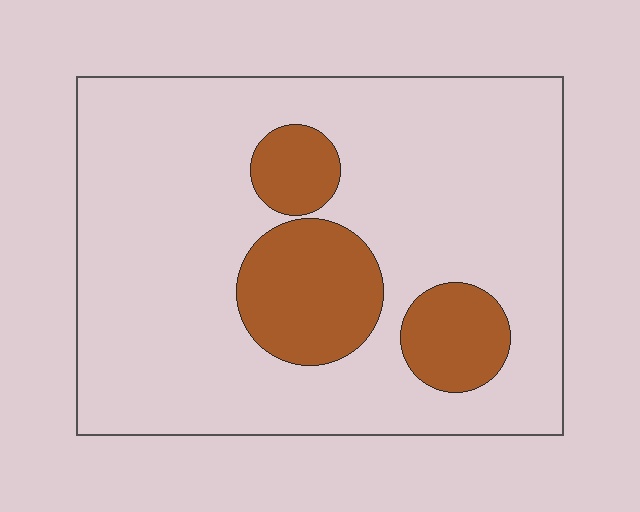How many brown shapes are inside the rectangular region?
3.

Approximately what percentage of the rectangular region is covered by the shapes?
Approximately 20%.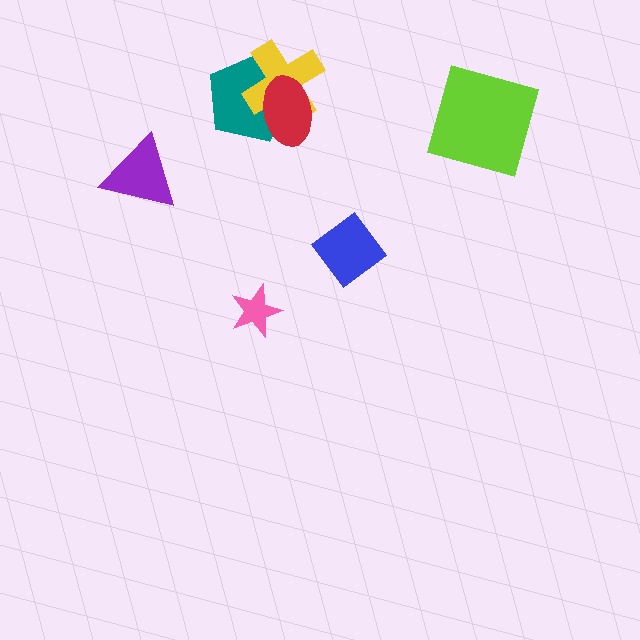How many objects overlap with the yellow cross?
2 objects overlap with the yellow cross.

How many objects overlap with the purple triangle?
0 objects overlap with the purple triangle.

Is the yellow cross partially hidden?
Yes, it is partially covered by another shape.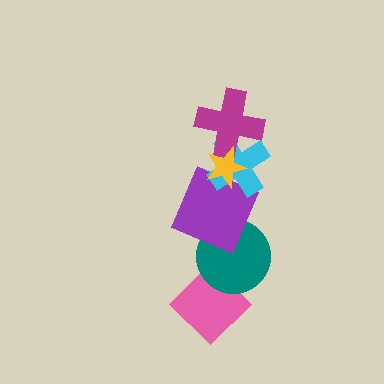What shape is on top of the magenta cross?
The yellow star is on top of the magenta cross.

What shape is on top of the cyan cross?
The magenta cross is on top of the cyan cross.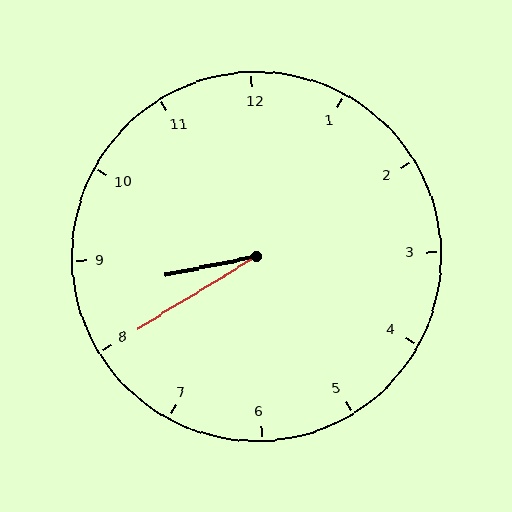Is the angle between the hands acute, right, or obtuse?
It is acute.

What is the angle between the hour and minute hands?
Approximately 20 degrees.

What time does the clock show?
8:40.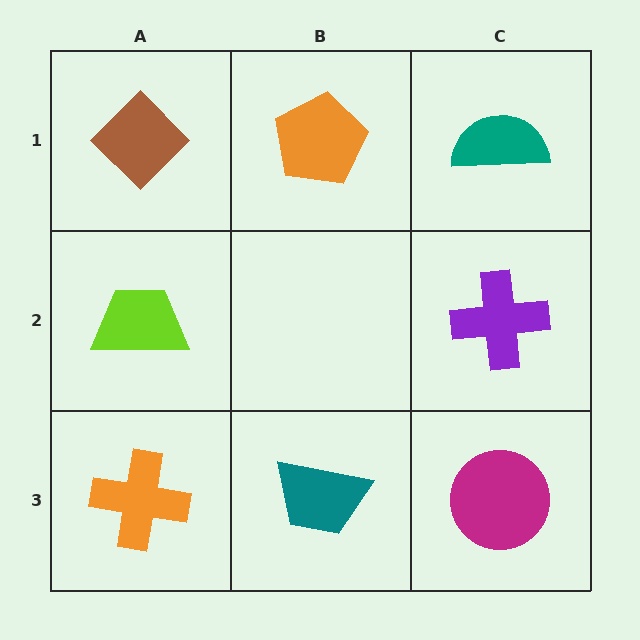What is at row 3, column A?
An orange cross.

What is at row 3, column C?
A magenta circle.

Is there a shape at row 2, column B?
No, that cell is empty.